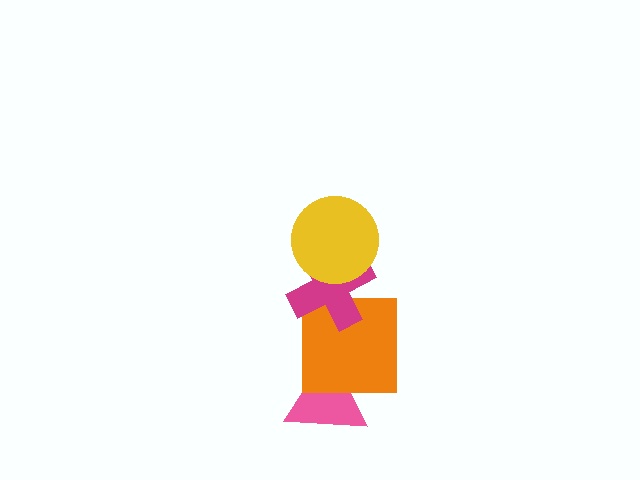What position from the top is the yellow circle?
The yellow circle is 1st from the top.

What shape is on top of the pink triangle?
The orange square is on top of the pink triangle.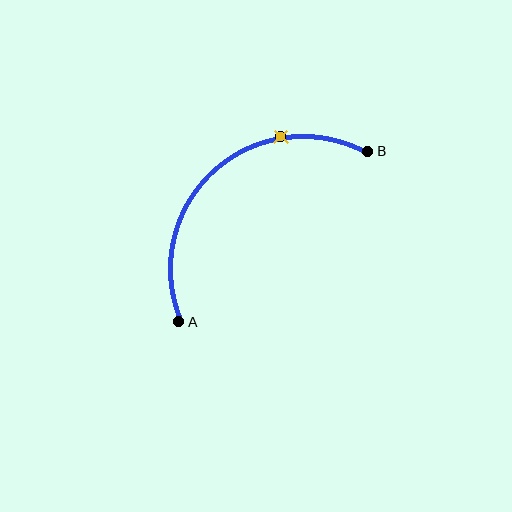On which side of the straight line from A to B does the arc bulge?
The arc bulges above and to the left of the straight line connecting A and B.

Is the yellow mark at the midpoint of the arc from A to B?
No. The yellow mark lies on the arc but is closer to endpoint B. The arc midpoint would be at the point on the curve equidistant along the arc from both A and B.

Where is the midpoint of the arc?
The arc midpoint is the point on the curve farthest from the straight line joining A and B. It sits above and to the left of that line.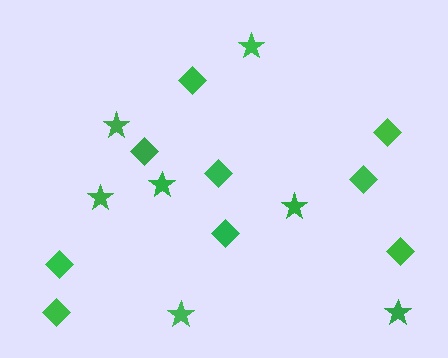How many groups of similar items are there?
There are 2 groups: one group of stars (7) and one group of diamonds (9).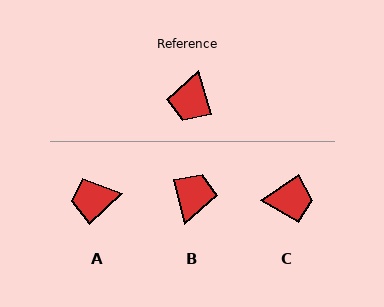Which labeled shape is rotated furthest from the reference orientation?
B, about 178 degrees away.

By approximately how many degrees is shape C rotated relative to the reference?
Approximately 108 degrees counter-clockwise.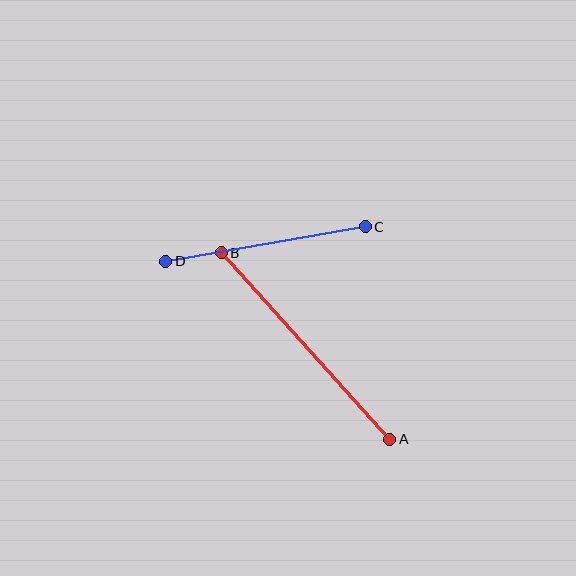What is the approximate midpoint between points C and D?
The midpoint is at approximately (265, 244) pixels.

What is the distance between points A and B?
The distance is approximately 252 pixels.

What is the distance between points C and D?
The distance is approximately 202 pixels.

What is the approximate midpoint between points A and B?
The midpoint is at approximately (306, 346) pixels.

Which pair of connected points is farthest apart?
Points A and B are farthest apart.